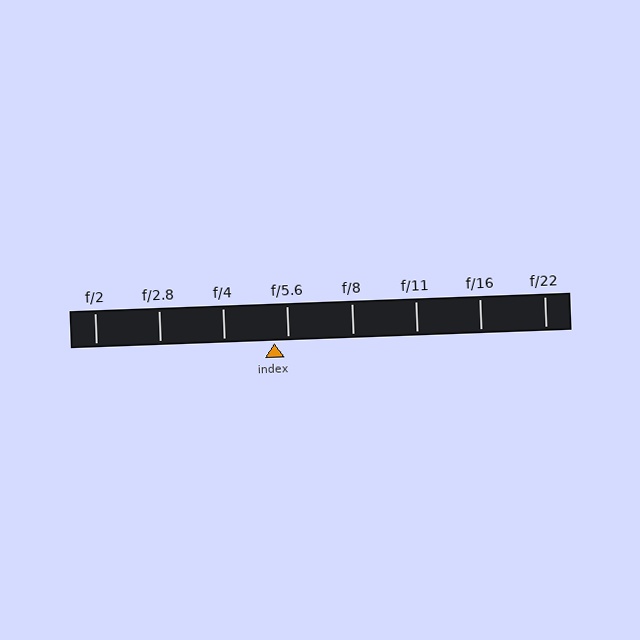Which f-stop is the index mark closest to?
The index mark is closest to f/5.6.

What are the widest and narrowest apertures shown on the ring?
The widest aperture shown is f/2 and the narrowest is f/22.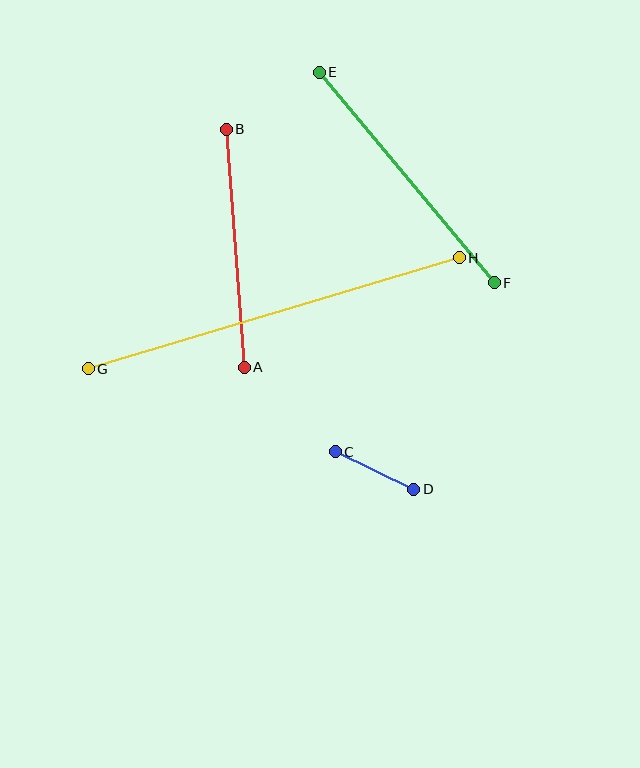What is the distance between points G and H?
The distance is approximately 387 pixels.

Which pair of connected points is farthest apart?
Points G and H are farthest apart.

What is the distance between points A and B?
The distance is approximately 239 pixels.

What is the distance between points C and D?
The distance is approximately 87 pixels.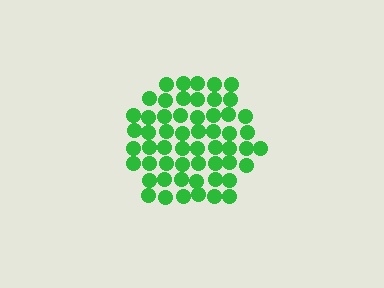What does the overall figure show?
The overall figure shows a hexagon.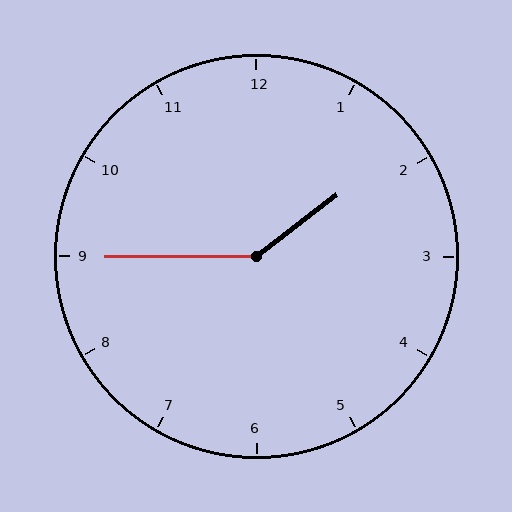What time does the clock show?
1:45.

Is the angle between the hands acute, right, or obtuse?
It is obtuse.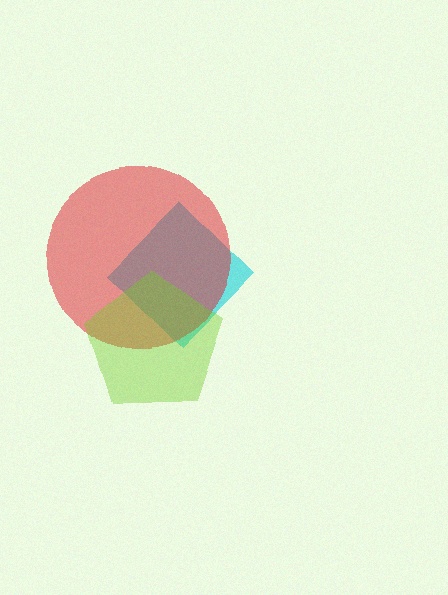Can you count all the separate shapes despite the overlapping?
Yes, there are 3 separate shapes.